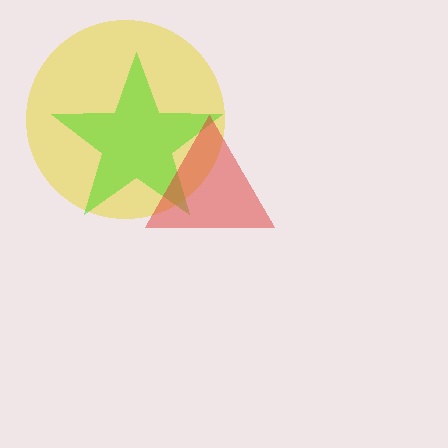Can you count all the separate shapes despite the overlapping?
Yes, there are 3 separate shapes.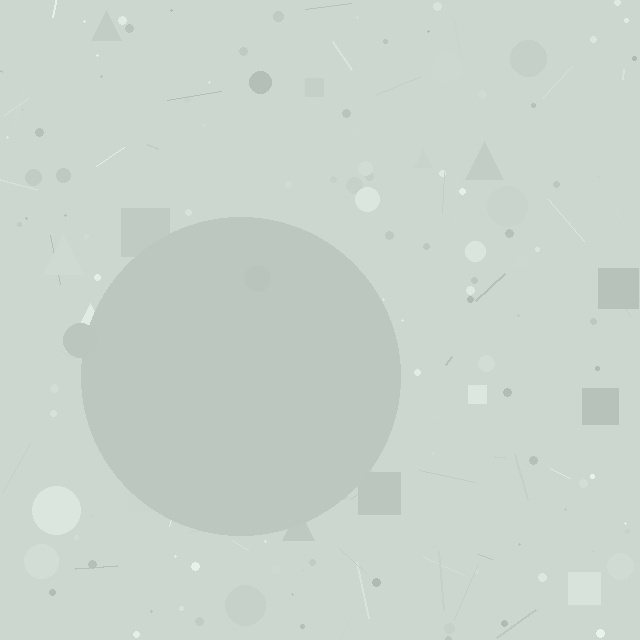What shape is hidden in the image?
A circle is hidden in the image.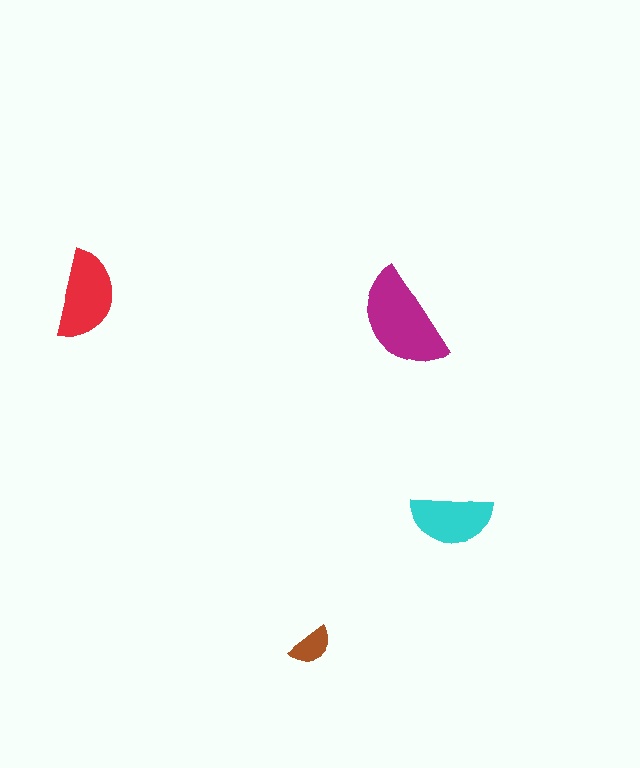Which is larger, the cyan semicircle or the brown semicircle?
The cyan one.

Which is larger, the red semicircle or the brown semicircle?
The red one.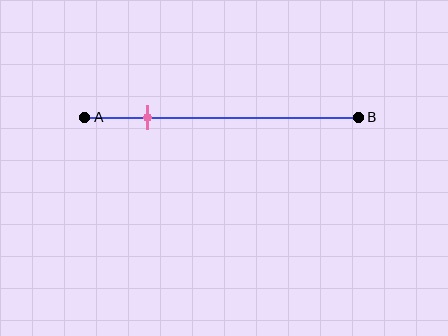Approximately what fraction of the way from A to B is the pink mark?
The pink mark is approximately 25% of the way from A to B.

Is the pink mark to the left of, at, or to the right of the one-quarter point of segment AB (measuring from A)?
The pink mark is approximately at the one-quarter point of segment AB.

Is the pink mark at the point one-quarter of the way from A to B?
Yes, the mark is approximately at the one-quarter point.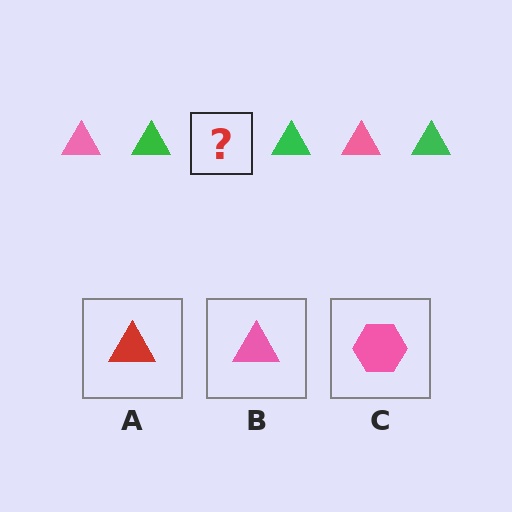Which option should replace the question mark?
Option B.